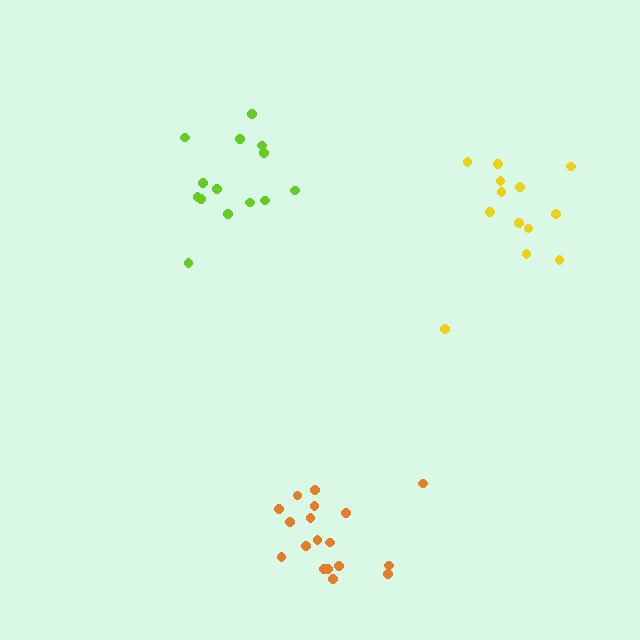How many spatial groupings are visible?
There are 3 spatial groupings.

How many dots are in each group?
Group 1: 18 dots, Group 2: 14 dots, Group 3: 13 dots (45 total).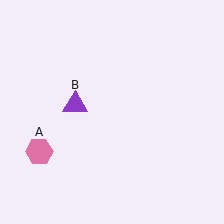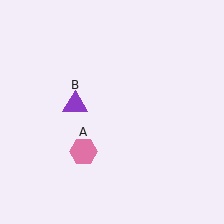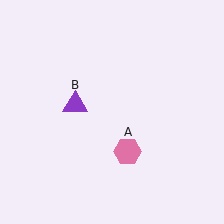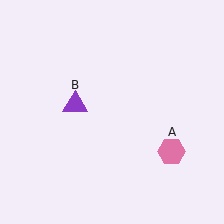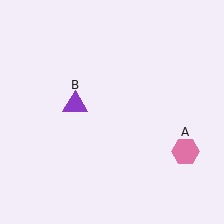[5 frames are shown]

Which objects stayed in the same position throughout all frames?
Purple triangle (object B) remained stationary.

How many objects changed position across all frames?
1 object changed position: pink hexagon (object A).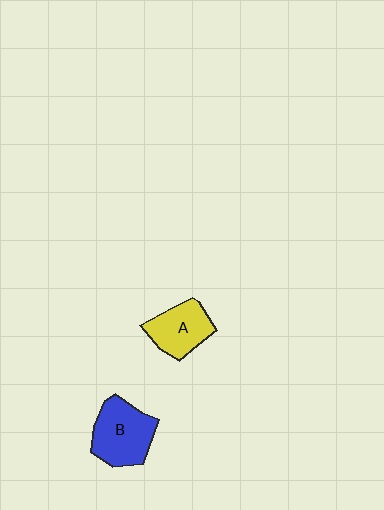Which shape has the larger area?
Shape B (blue).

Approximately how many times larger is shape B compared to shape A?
Approximately 1.3 times.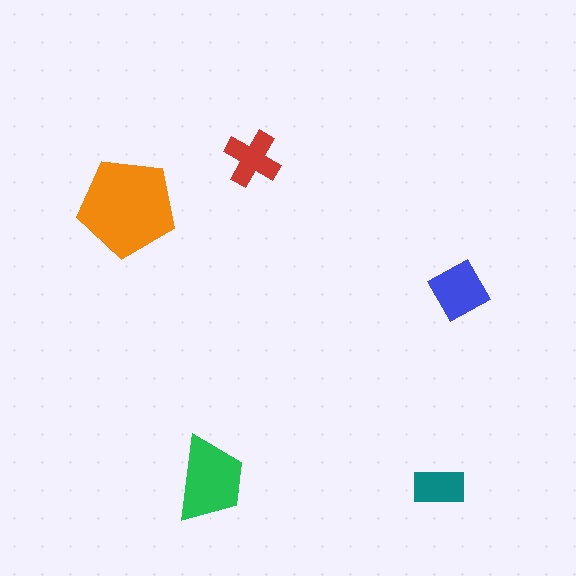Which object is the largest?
The orange pentagon.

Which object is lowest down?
The teal rectangle is bottommost.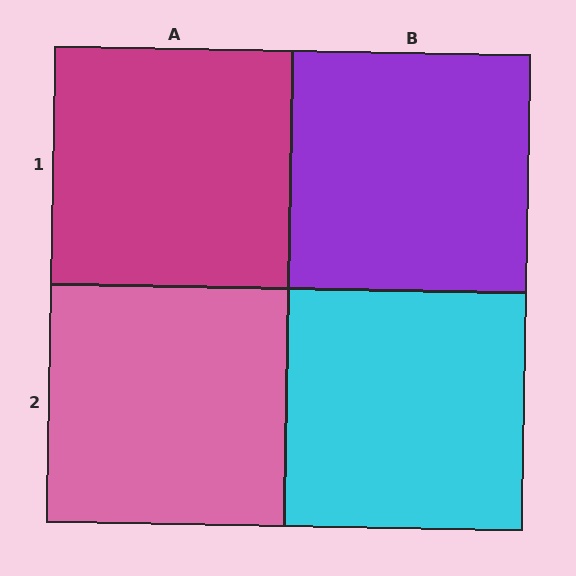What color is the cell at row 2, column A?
Pink.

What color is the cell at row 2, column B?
Cyan.